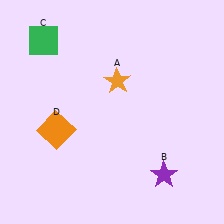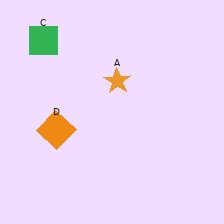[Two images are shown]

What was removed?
The purple star (B) was removed in Image 2.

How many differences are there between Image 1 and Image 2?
There is 1 difference between the two images.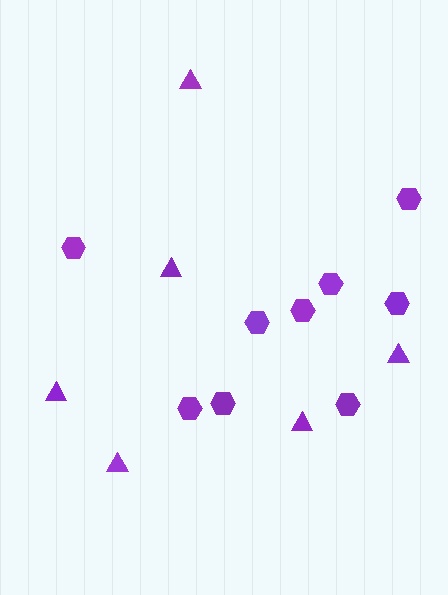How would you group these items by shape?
There are 2 groups: one group of hexagons (9) and one group of triangles (6).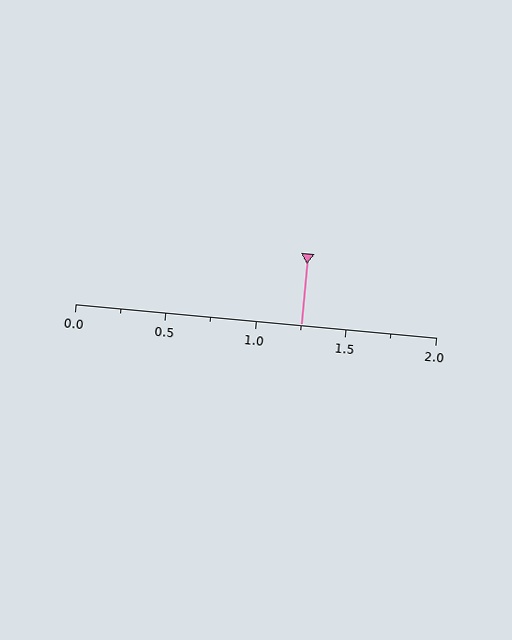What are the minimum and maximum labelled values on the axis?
The axis runs from 0.0 to 2.0.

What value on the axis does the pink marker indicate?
The marker indicates approximately 1.25.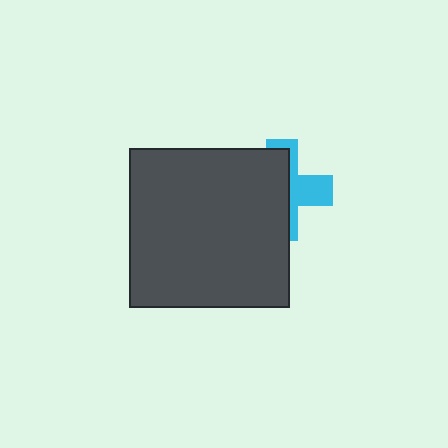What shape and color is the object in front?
The object in front is a dark gray square.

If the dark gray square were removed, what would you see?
You would see the complete cyan cross.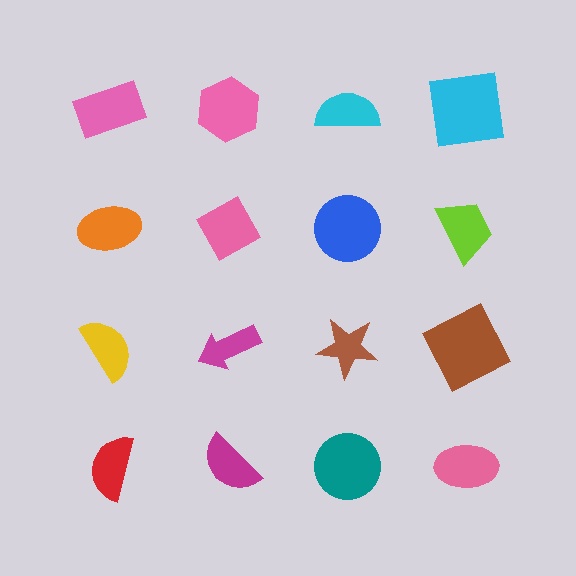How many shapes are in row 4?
4 shapes.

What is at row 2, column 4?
A lime trapezoid.